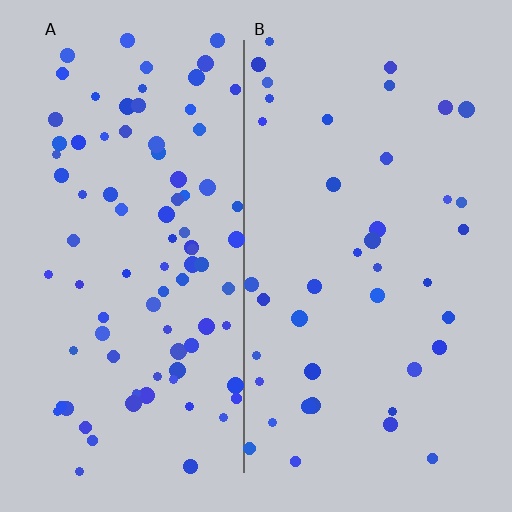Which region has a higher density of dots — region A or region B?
A (the left).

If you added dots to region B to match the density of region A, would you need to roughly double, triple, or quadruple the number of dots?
Approximately double.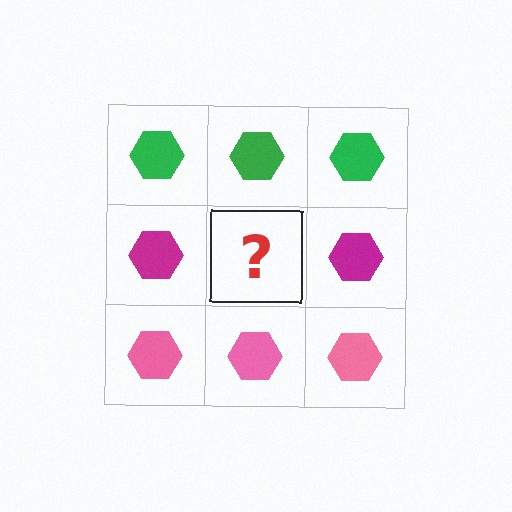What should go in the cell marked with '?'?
The missing cell should contain a magenta hexagon.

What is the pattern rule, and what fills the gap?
The rule is that each row has a consistent color. The gap should be filled with a magenta hexagon.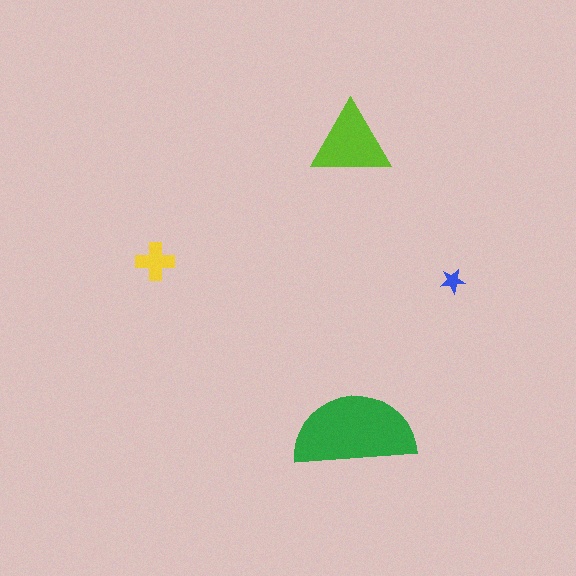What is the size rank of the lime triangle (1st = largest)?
2nd.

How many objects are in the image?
There are 4 objects in the image.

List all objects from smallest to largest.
The blue star, the yellow cross, the lime triangle, the green semicircle.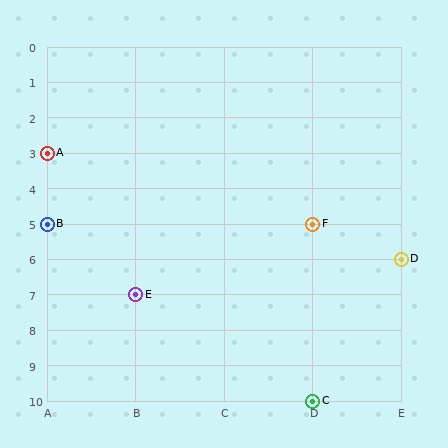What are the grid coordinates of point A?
Point A is at grid coordinates (A, 3).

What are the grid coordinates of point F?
Point F is at grid coordinates (D, 5).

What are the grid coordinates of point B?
Point B is at grid coordinates (A, 5).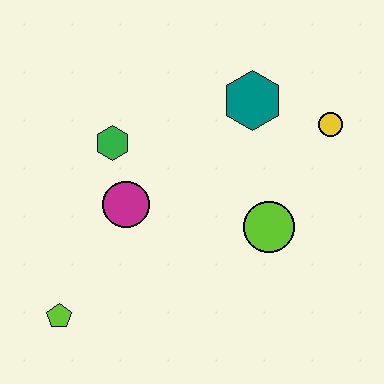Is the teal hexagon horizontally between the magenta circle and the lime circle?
Yes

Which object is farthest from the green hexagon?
The yellow circle is farthest from the green hexagon.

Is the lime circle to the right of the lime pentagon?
Yes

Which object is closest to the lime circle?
The yellow circle is closest to the lime circle.